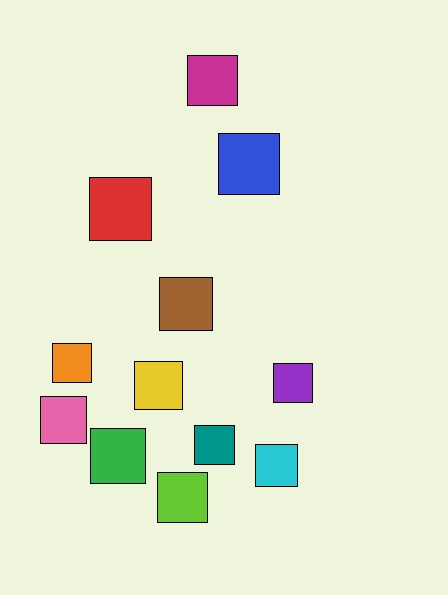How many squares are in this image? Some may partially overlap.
There are 12 squares.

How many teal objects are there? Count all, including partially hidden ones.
There is 1 teal object.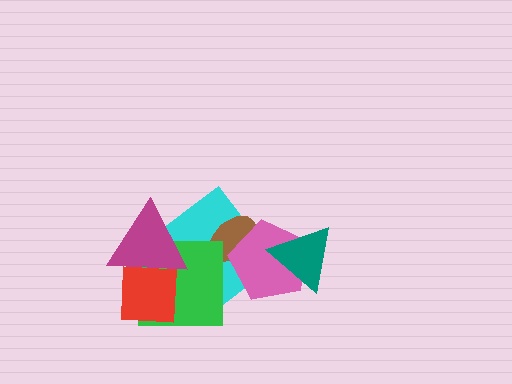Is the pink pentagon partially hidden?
Yes, it is partially covered by another shape.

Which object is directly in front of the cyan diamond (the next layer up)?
The brown ellipse is directly in front of the cyan diamond.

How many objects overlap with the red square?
3 objects overlap with the red square.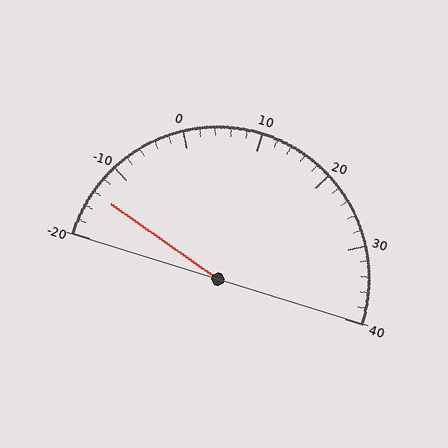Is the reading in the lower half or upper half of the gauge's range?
The reading is in the lower half of the range (-20 to 40).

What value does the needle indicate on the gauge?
The needle indicates approximately -14.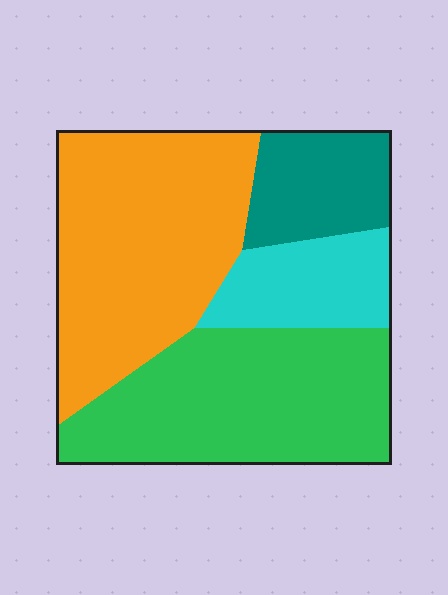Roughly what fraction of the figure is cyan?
Cyan covers about 15% of the figure.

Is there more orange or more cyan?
Orange.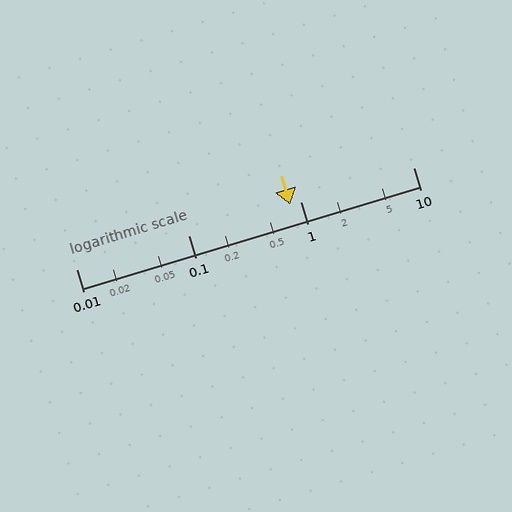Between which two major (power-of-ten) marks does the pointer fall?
The pointer is between 0.1 and 1.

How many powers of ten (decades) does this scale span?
The scale spans 3 decades, from 0.01 to 10.